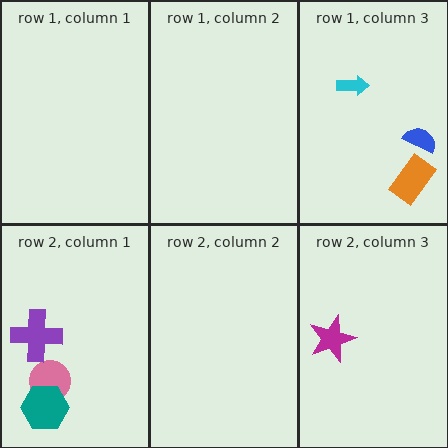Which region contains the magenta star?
The row 2, column 3 region.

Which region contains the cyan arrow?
The row 1, column 3 region.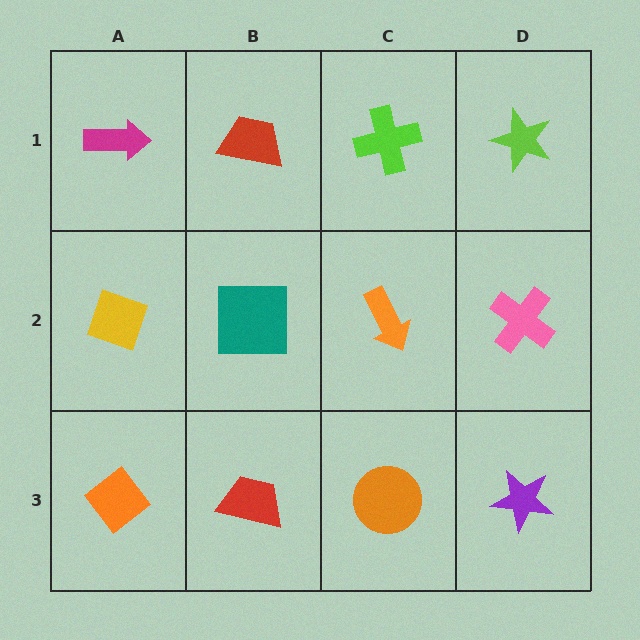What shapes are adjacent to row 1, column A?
A yellow diamond (row 2, column A), a red trapezoid (row 1, column B).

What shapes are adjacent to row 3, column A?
A yellow diamond (row 2, column A), a red trapezoid (row 3, column B).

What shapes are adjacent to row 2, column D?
A lime star (row 1, column D), a purple star (row 3, column D), an orange arrow (row 2, column C).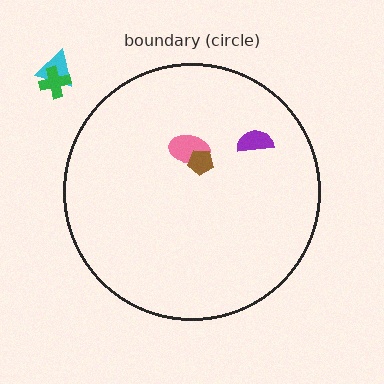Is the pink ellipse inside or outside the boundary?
Inside.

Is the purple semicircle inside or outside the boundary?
Inside.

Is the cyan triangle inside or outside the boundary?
Outside.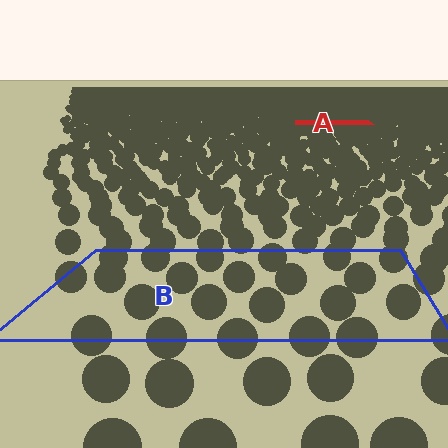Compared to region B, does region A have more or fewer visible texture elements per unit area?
Region A has more texture elements per unit area — they are packed more densely because it is farther away.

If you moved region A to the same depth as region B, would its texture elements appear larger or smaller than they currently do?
They would appear larger. At a closer depth, the same texture elements are projected at a bigger on-screen size.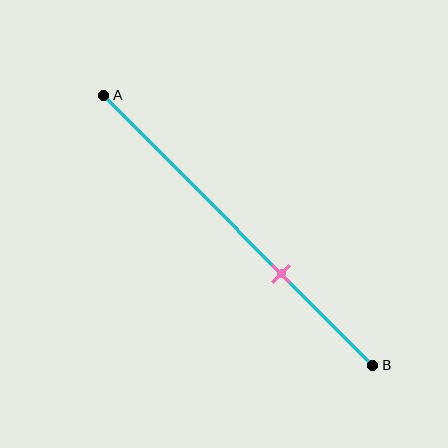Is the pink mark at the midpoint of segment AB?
No, the mark is at about 65% from A, not at the 50% midpoint.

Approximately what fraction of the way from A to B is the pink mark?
The pink mark is approximately 65% of the way from A to B.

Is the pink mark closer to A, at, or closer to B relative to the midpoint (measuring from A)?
The pink mark is closer to point B than the midpoint of segment AB.